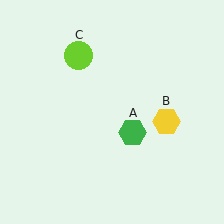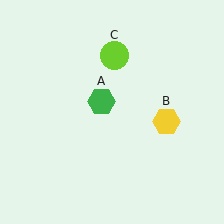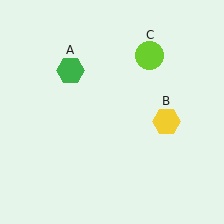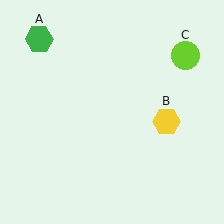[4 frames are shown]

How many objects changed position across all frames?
2 objects changed position: green hexagon (object A), lime circle (object C).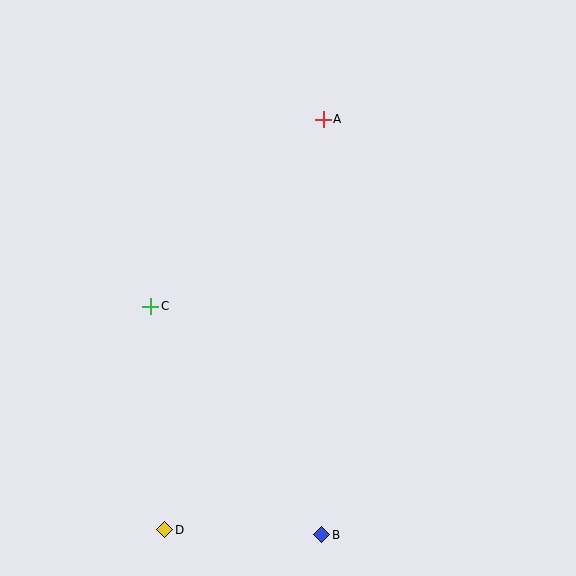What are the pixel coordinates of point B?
Point B is at (322, 535).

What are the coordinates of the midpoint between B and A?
The midpoint between B and A is at (322, 327).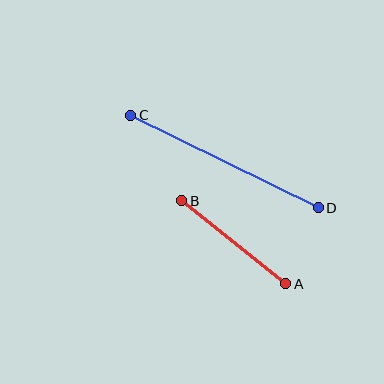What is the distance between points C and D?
The distance is approximately 209 pixels.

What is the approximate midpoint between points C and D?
The midpoint is at approximately (224, 161) pixels.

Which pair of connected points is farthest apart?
Points C and D are farthest apart.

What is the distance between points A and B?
The distance is approximately 133 pixels.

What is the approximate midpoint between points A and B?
The midpoint is at approximately (234, 242) pixels.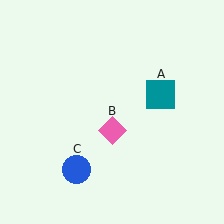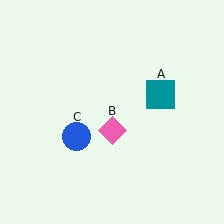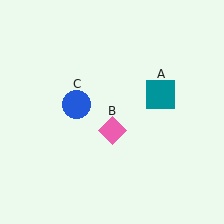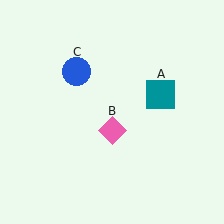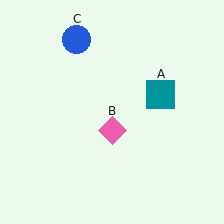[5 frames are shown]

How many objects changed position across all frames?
1 object changed position: blue circle (object C).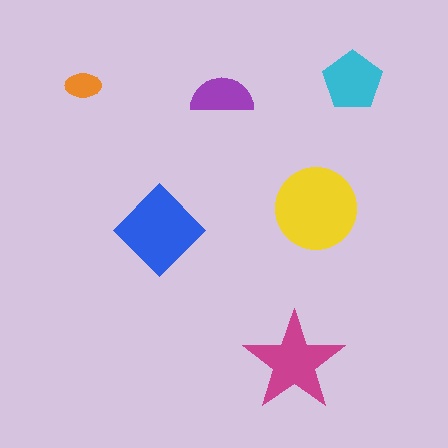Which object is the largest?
The yellow circle.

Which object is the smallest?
The orange ellipse.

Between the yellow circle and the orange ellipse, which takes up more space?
The yellow circle.